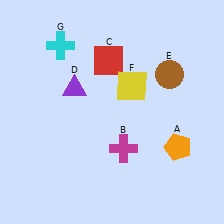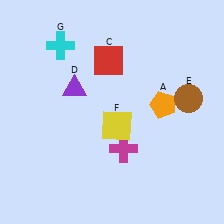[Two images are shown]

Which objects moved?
The objects that moved are: the orange pentagon (A), the brown circle (E), the yellow square (F).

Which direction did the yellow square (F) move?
The yellow square (F) moved down.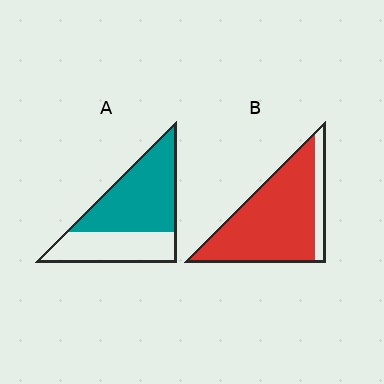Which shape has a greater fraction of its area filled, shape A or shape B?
Shape B.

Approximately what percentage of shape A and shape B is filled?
A is approximately 60% and B is approximately 85%.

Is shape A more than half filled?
Yes.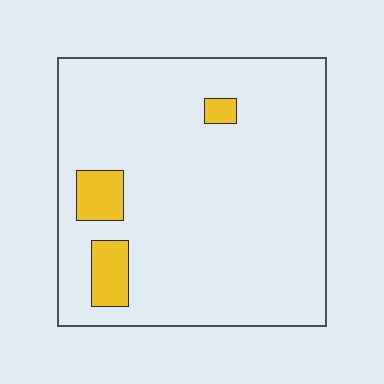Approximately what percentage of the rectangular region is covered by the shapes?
Approximately 10%.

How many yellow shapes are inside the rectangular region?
3.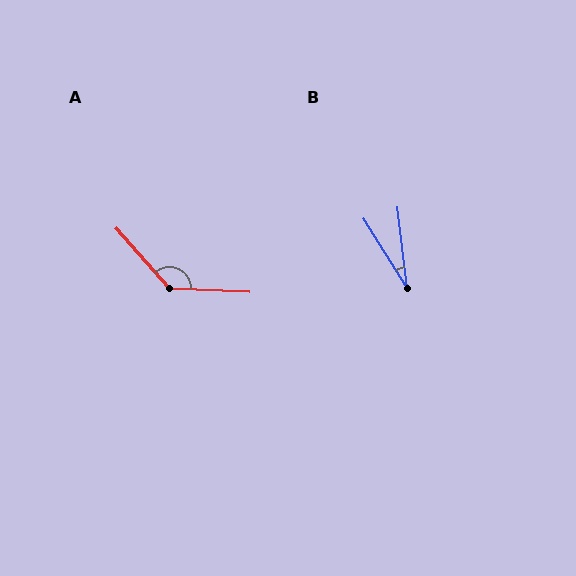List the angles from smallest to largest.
B (26°), A (134°).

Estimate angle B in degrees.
Approximately 26 degrees.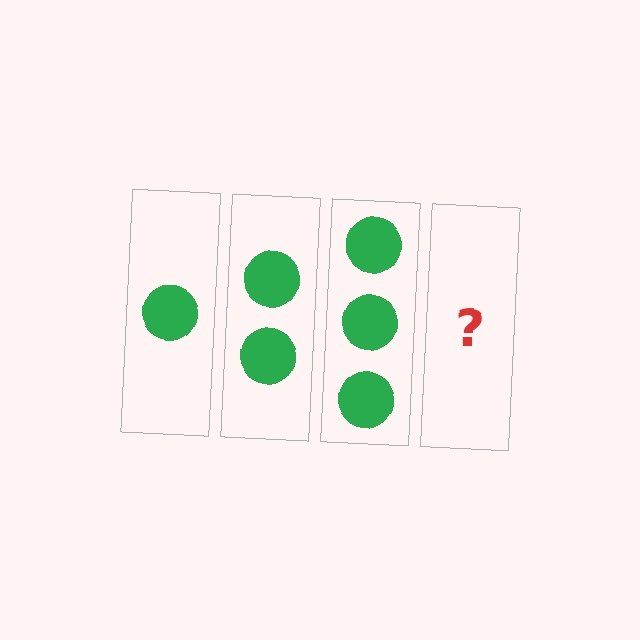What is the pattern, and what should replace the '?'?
The pattern is that each step adds one more circle. The '?' should be 4 circles.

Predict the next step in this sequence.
The next step is 4 circles.